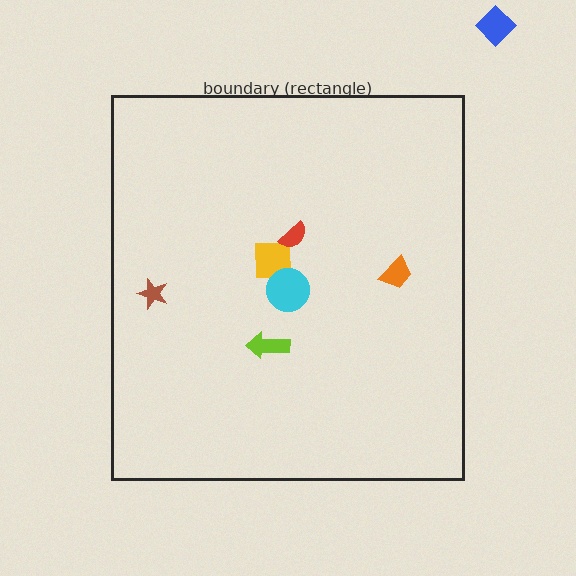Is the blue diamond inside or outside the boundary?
Outside.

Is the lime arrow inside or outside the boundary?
Inside.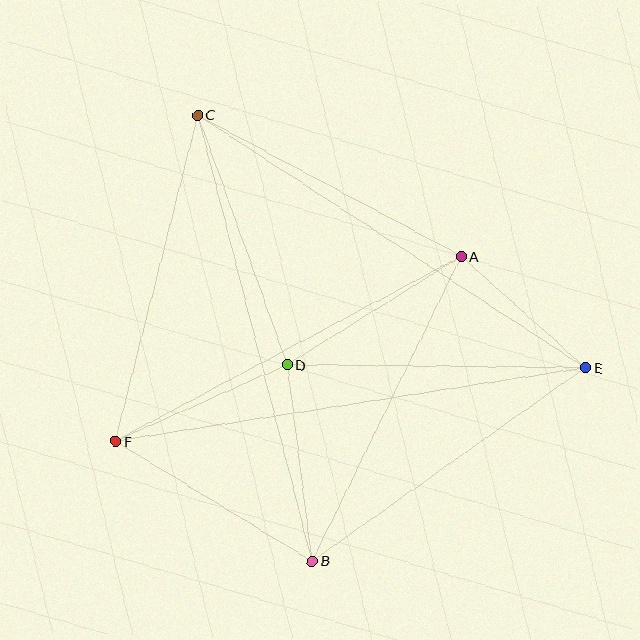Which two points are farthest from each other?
Points E and F are farthest from each other.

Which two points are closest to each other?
Points A and E are closest to each other.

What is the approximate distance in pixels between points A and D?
The distance between A and D is approximately 205 pixels.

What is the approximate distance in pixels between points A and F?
The distance between A and F is approximately 392 pixels.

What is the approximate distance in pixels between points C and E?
The distance between C and E is approximately 463 pixels.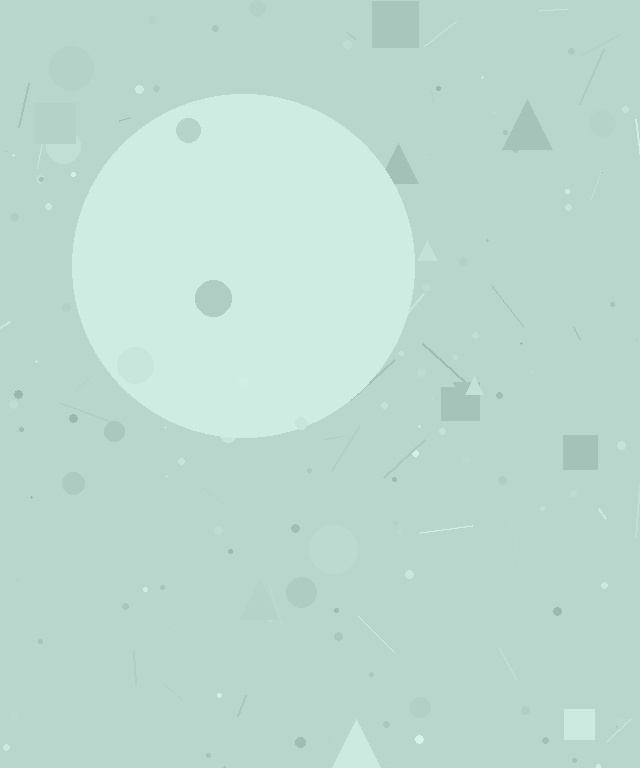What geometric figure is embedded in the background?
A circle is embedded in the background.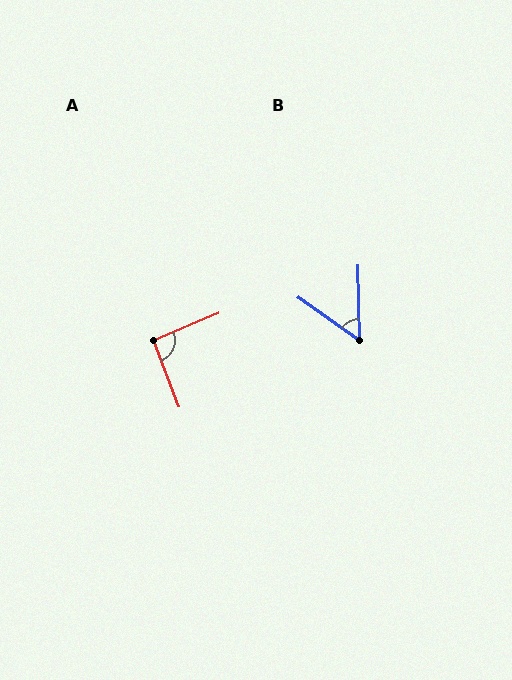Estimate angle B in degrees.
Approximately 54 degrees.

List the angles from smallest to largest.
B (54°), A (92°).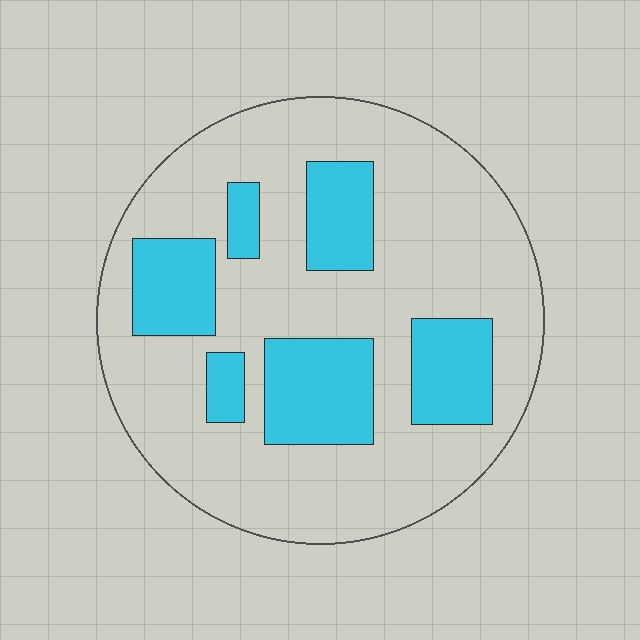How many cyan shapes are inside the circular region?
6.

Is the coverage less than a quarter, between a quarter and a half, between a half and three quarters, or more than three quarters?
Between a quarter and a half.